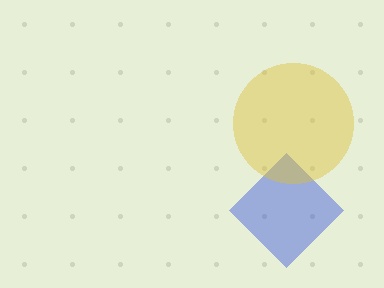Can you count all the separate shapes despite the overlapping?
Yes, there are 2 separate shapes.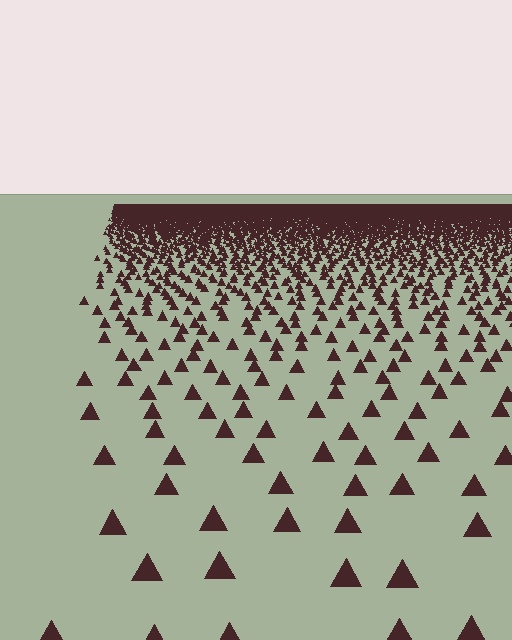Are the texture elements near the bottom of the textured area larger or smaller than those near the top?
Larger. Near the bottom, elements are closer to the viewer and appear at a bigger on-screen size.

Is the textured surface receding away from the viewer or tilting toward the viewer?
The surface is receding away from the viewer. Texture elements get smaller and denser toward the top.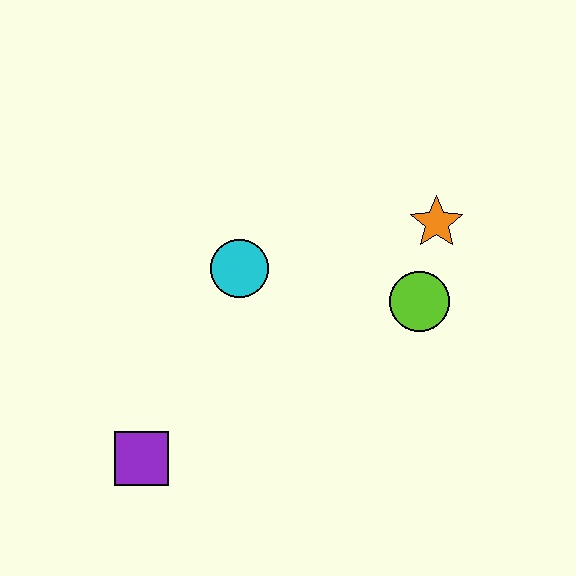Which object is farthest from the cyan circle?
The purple square is farthest from the cyan circle.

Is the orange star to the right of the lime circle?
Yes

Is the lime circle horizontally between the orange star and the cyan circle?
Yes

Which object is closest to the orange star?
The lime circle is closest to the orange star.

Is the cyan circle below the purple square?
No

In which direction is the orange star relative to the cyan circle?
The orange star is to the right of the cyan circle.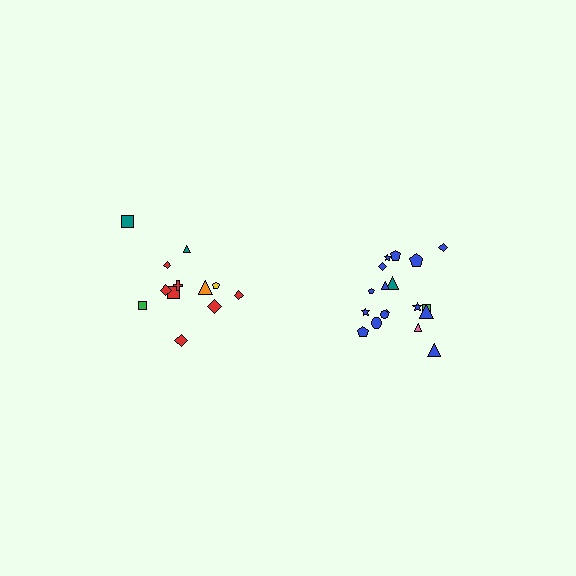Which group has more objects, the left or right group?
The right group.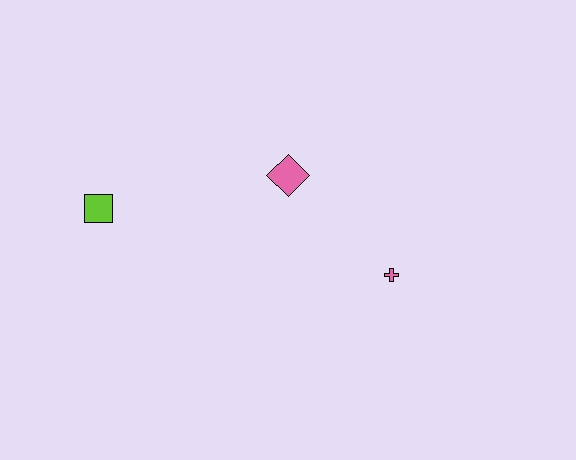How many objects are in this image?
There are 3 objects.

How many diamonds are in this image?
There is 1 diamond.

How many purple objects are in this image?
There are no purple objects.